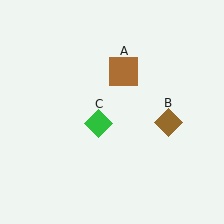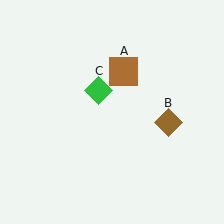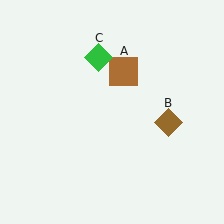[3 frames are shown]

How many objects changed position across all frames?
1 object changed position: green diamond (object C).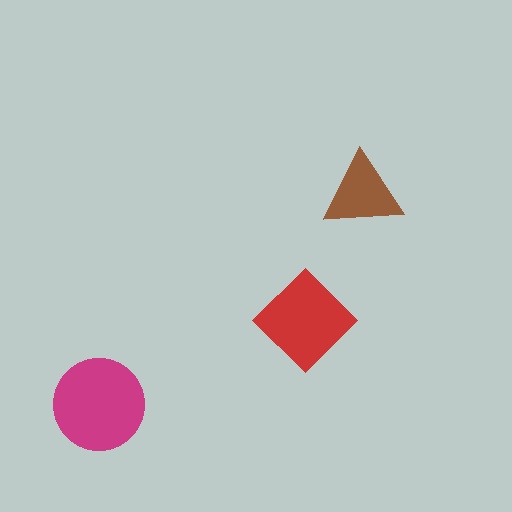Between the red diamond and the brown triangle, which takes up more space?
The red diamond.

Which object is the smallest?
The brown triangle.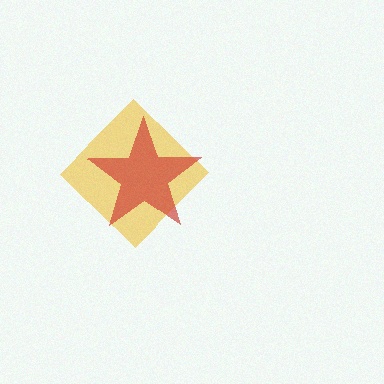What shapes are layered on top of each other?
The layered shapes are: a yellow diamond, a red star.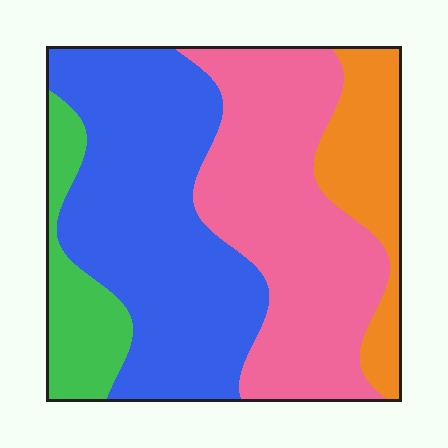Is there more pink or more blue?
Blue.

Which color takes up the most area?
Blue, at roughly 40%.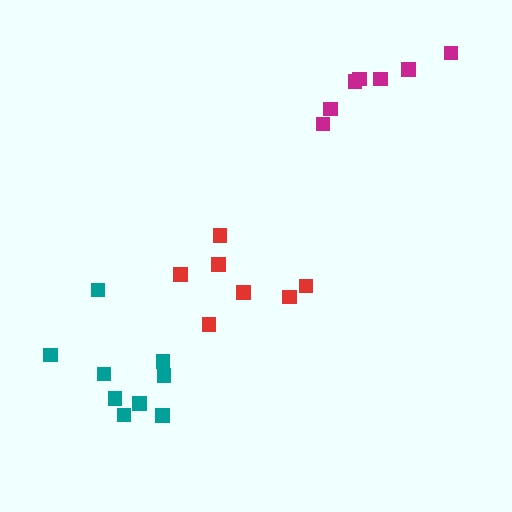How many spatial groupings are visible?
There are 3 spatial groupings.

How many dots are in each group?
Group 1: 9 dots, Group 2: 7 dots, Group 3: 7 dots (23 total).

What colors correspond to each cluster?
The clusters are colored: teal, red, magenta.